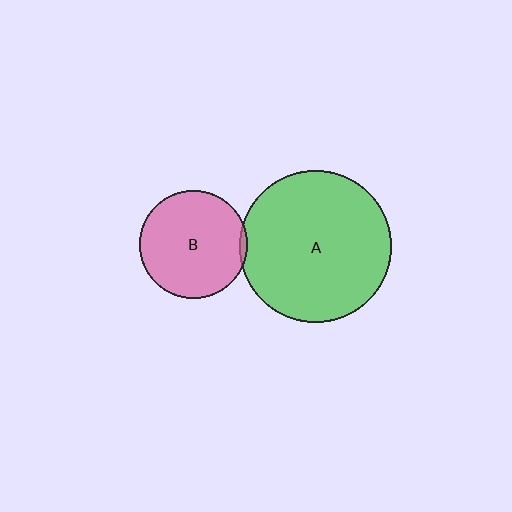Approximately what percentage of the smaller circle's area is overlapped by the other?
Approximately 5%.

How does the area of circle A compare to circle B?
Approximately 2.0 times.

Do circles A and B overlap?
Yes.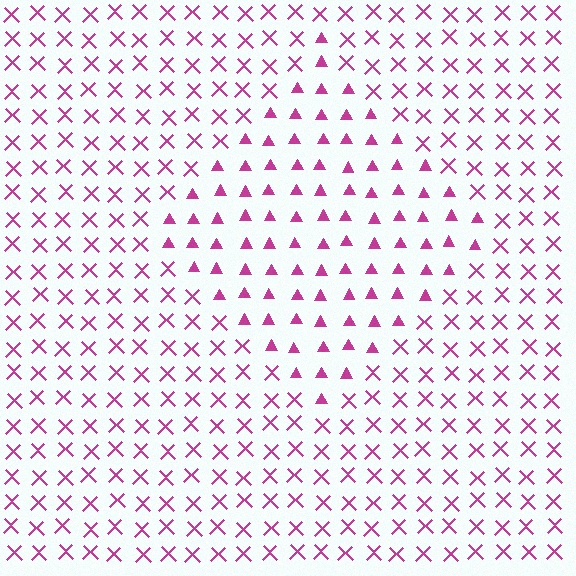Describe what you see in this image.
The image is filled with small magenta elements arranged in a uniform grid. A diamond-shaped region contains triangles, while the surrounding area contains X marks. The boundary is defined purely by the change in element shape.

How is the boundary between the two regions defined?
The boundary is defined by a change in element shape: triangles inside vs. X marks outside. All elements share the same color and spacing.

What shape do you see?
I see a diamond.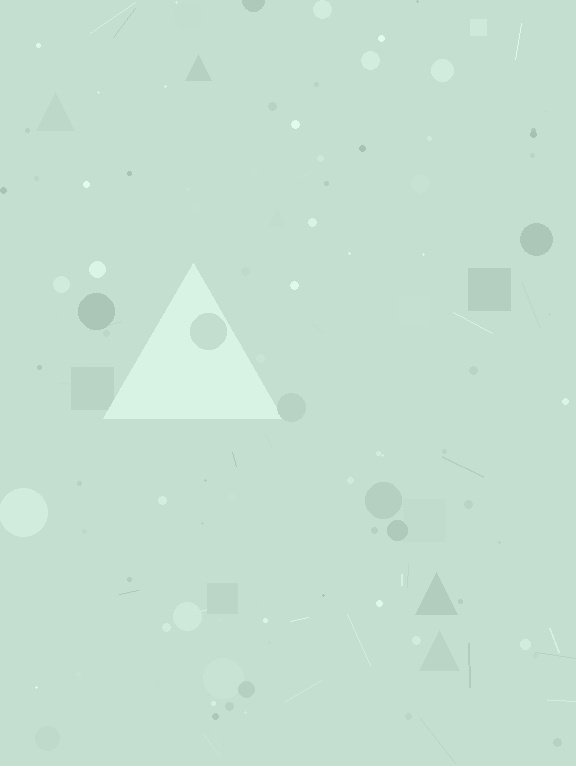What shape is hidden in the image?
A triangle is hidden in the image.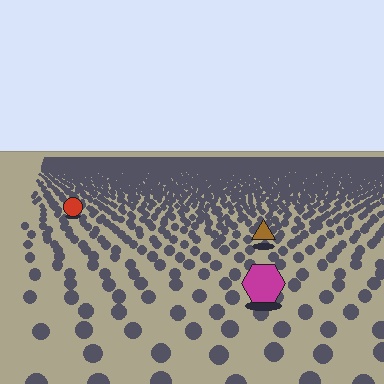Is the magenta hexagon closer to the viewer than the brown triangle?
Yes. The magenta hexagon is closer — you can tell from the texture gradient: the ground texture is coarser near it.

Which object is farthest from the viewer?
The red circle is farthest from the viewer. It appears smaller and the ground texture around it is denser.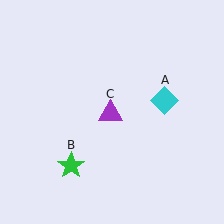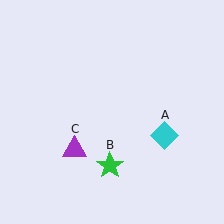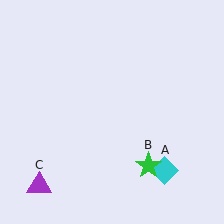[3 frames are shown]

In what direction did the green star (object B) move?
The green star (object B) moved right.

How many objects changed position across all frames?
3 objects changed position: cyan diamond (object A), green star (object B), purple triangle (object C).